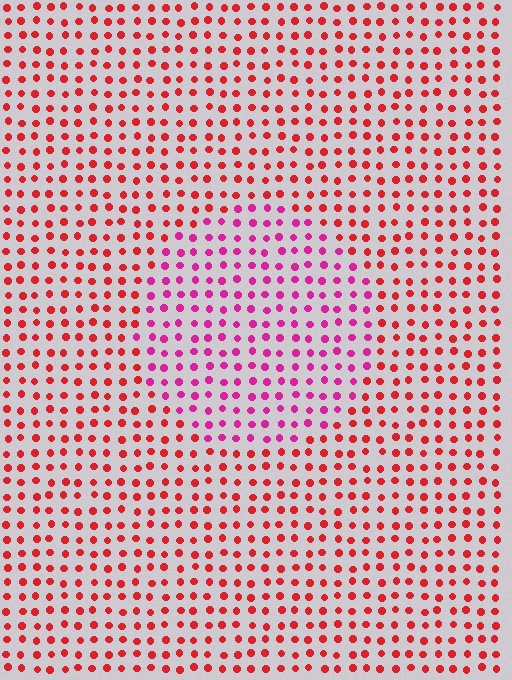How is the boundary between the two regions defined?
The boundary is defined purely by a slight shift in hue (about 37 degrees). Spacing, size, and orientation are identical on both sides.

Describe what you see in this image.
The image is filled with small red elements in a uniform arrangement. A circle-shaped region is visible where the elements are tinted to a slightly different hue, forming a subtle color boundary.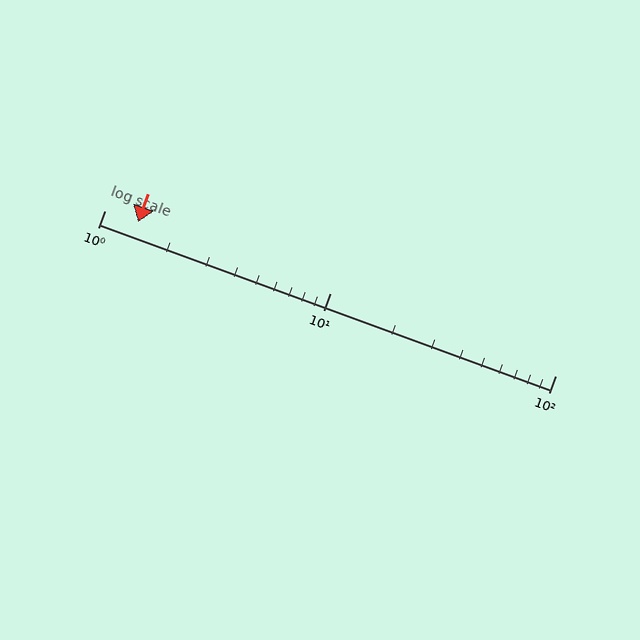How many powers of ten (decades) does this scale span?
The scale spans 2 decades, from 1 to 100.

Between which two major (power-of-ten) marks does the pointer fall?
The pointer is between 1 and 10.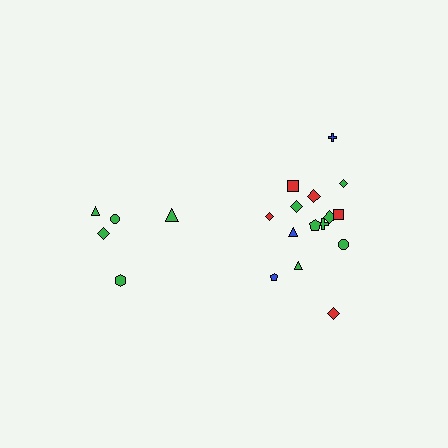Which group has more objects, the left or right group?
The right group.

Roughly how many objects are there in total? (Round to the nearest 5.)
Roughly 20 objects in total.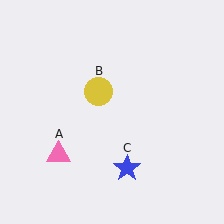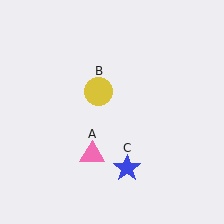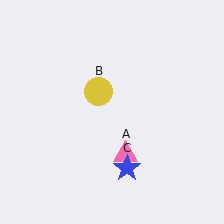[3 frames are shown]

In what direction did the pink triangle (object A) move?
The pink triangle (object A) moved right.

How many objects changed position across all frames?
1 object changed position: pink triangle (object A).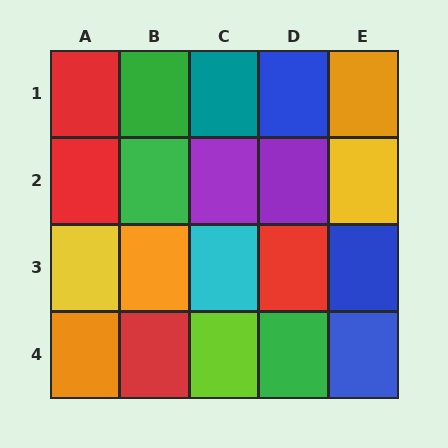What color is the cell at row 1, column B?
Green.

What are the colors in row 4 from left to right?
Orange, red, lime, green, blue.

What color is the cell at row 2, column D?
Purple.